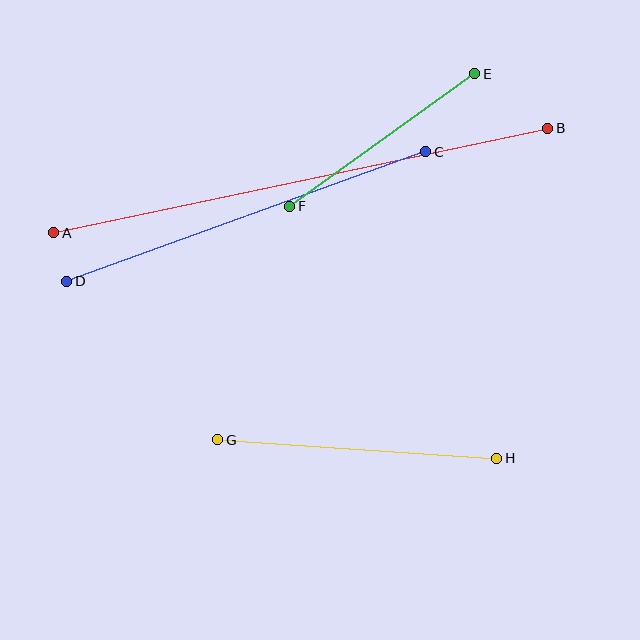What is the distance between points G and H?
The distance is approximately 280 pixels.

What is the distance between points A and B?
The distance is approximately 505 pixels.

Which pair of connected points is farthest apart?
Points A and B are farthest apart.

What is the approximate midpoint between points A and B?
The midpoint is at approximately (301, 181) pixels.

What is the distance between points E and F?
The distance is approximately 228 pixels.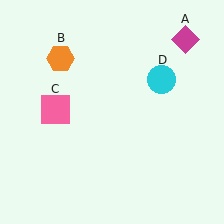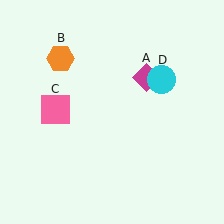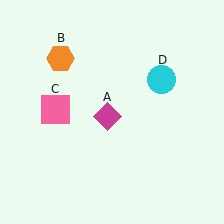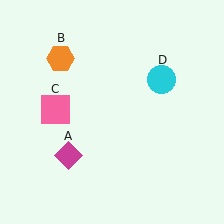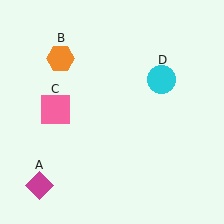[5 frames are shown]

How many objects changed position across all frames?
1 object changed position: magenta diamond (object A).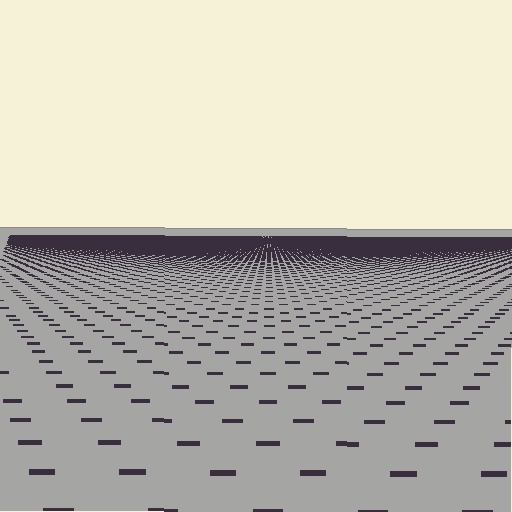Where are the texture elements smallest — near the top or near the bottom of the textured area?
Near the top.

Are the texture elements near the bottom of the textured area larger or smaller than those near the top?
Larger. Near the bottom, elements are closer to the viewer and appear at a bigger on-screen size.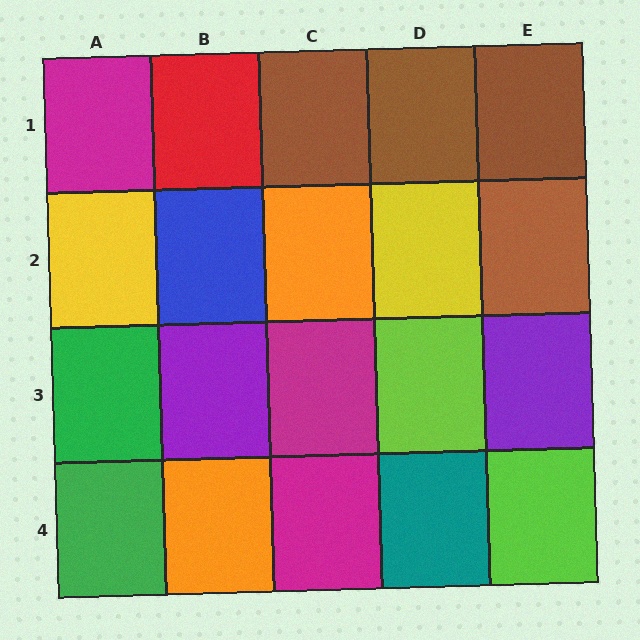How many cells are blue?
1 cell is blue.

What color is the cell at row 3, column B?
Purple.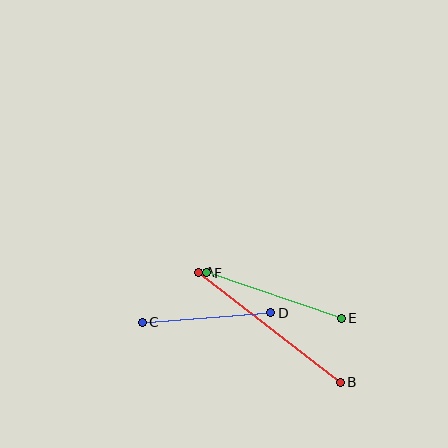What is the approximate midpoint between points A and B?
The midpoint is at approximately (269, 327) pixels.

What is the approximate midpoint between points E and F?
The midpoint is at approximately (274, 295) pixels.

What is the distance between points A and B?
The distance is approximately 179 pixels.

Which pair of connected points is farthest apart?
Points A and B are farthest apart.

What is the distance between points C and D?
The distance is approximately 129 pixels.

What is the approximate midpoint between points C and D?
The midpoint is at approximately (206, 318) pixels.